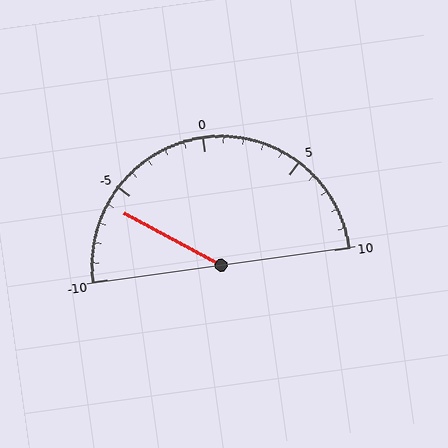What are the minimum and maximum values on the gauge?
The gauge ranges from -10 to 10.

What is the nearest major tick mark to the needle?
The nearest major tick mark is -5.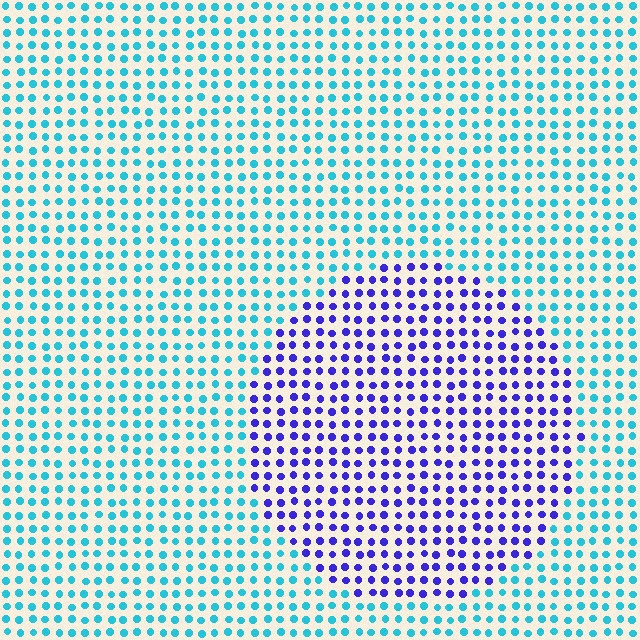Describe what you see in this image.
The image is filled with small cyan elements in a uniform arrangement. A circle-shaped region is visible where the elements are tinted to a slightly different hue, forming a subtle color boundary.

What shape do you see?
I see a circle.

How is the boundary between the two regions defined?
The boundary is defined purely by a slight shift in hue (about 60 degrees). Spacing, size, and orientation are identical on both sides.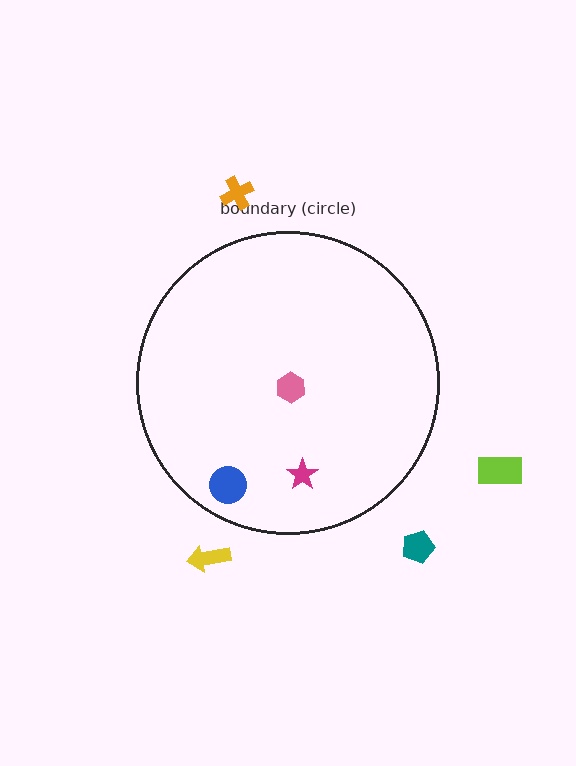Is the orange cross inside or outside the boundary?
Outside.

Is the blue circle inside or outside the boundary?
Inside.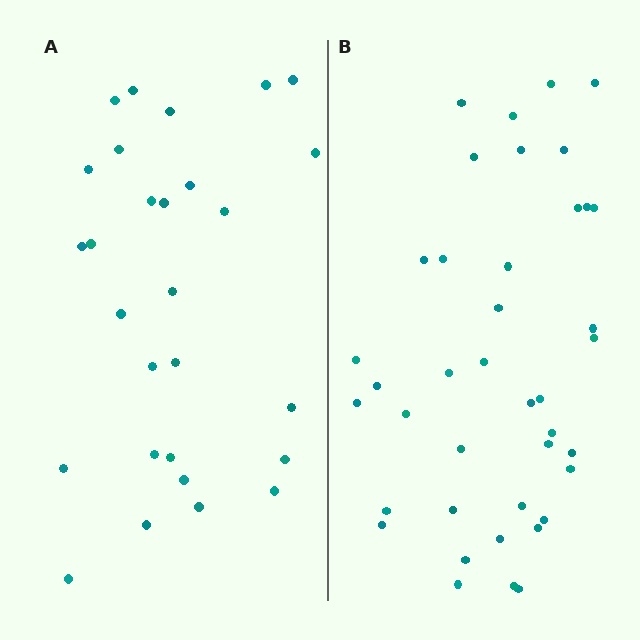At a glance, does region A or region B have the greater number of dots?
Region B (the right region) has more dots.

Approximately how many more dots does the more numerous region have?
Region B has roughly 12 or so more dots than region A.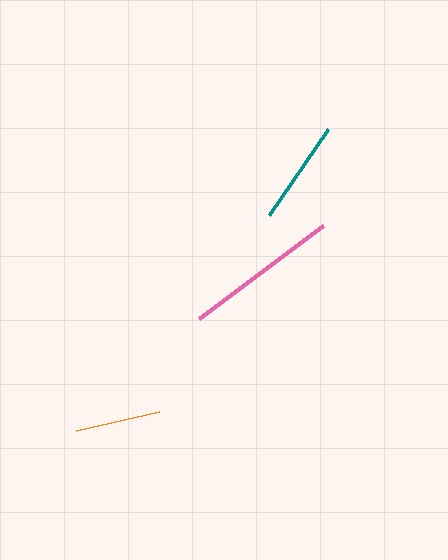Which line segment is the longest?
The pink line is the longest at approximately 155 pixels.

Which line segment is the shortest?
The orange line is the shortest at approximately 85 pixels.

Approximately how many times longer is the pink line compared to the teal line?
The pink line is approximately 1.5 times the length of the teal line.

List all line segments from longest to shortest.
From longest to shortest: pink, teal, orange.